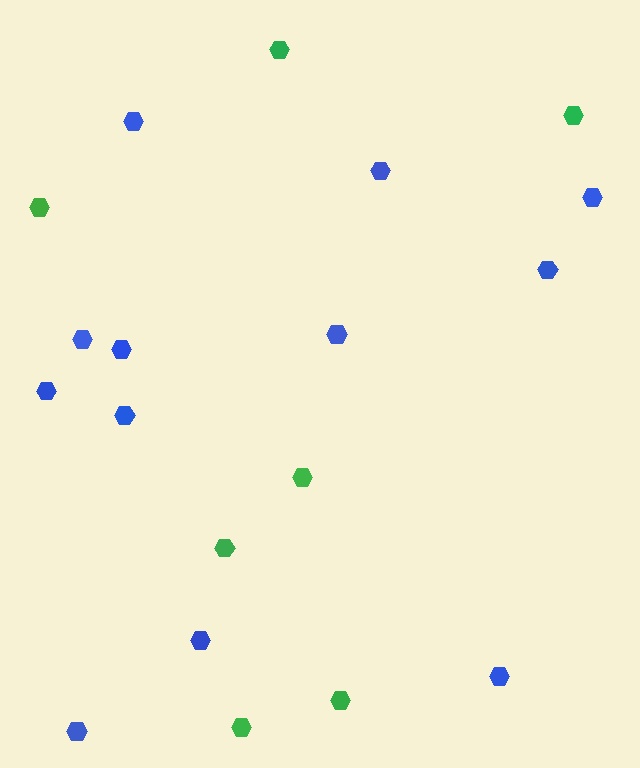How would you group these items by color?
There are 2 groups: one group of green hexagons (7) and one group of blue hexagons (12).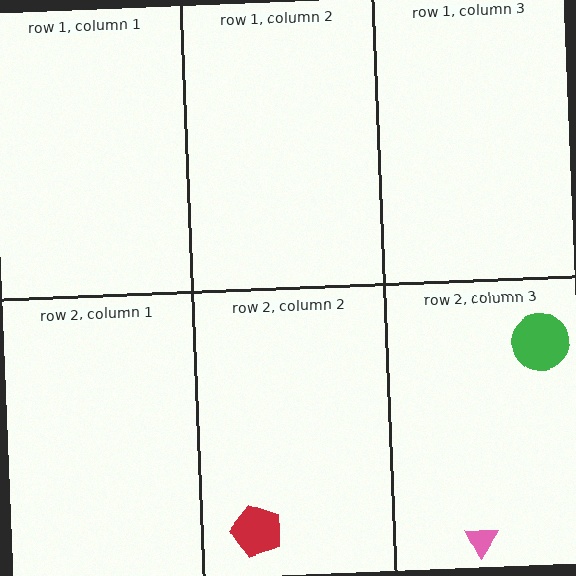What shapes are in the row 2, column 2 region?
The red pentagon.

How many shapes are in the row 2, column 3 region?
2.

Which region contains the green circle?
The row 2, column 3 region.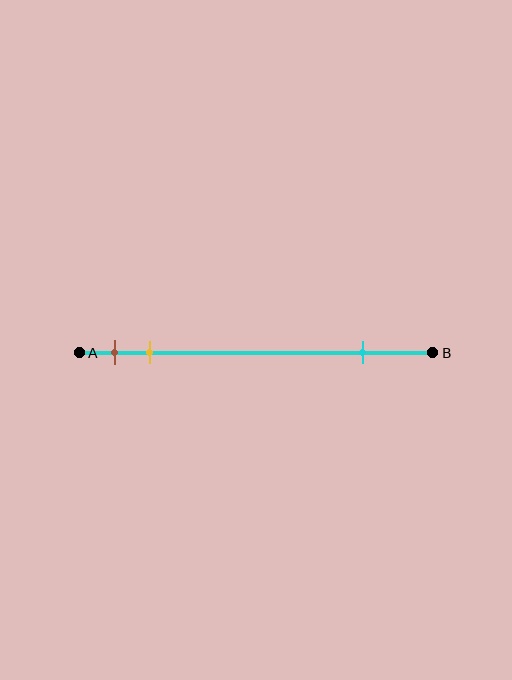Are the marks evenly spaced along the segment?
No, the marks are not evenly spaced.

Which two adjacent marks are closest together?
The brown and yellow marks are the closest adjacent pair.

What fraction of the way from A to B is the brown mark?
The brown mark is approximately 10% (0.1) of the way from A to B.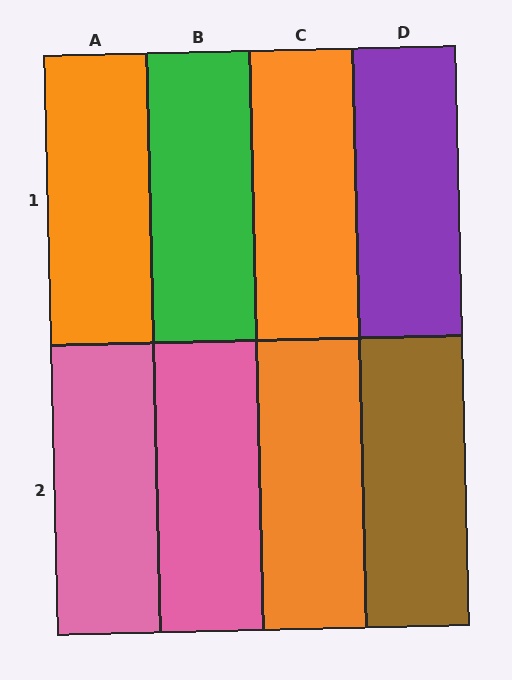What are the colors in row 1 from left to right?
Orange, green, orange, purple.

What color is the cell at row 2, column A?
Pink.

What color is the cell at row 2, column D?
Brown.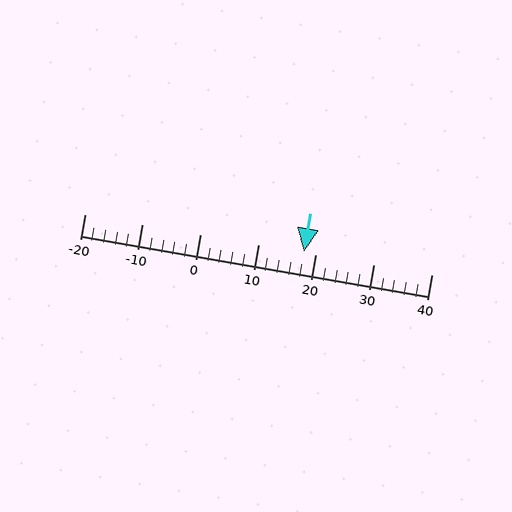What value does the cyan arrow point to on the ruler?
The cyan arrow points to approximately 18.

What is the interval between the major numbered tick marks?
The major tick marks are spaced 10 units apart.